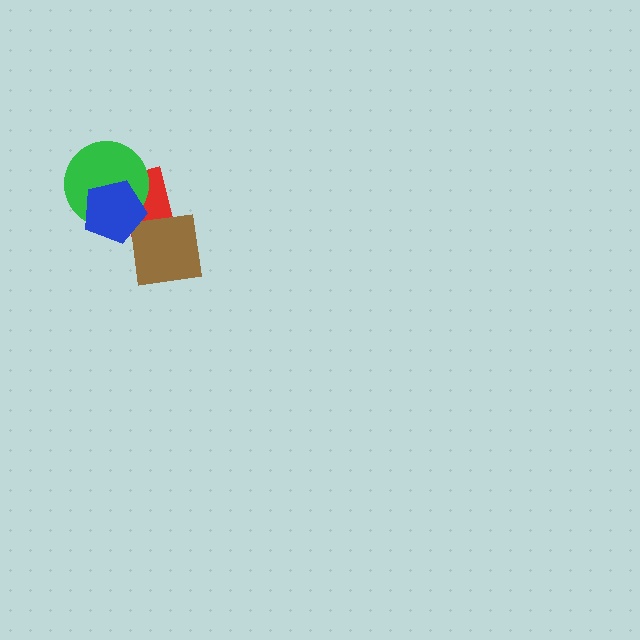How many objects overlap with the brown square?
2 objects overlap with the brown square.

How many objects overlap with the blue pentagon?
3 objects overlap with the blue pentagon.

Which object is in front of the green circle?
The blue pentagon is in front of the green circle.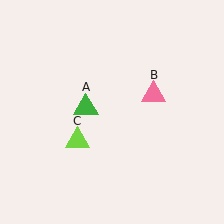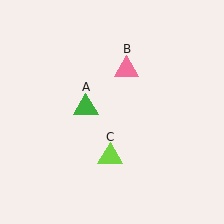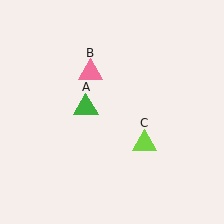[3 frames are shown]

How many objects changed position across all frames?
2 objects changed position: pink triangle (object B), lime triangle (object C).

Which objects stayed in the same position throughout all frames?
Green triangle (object A) remained stationary.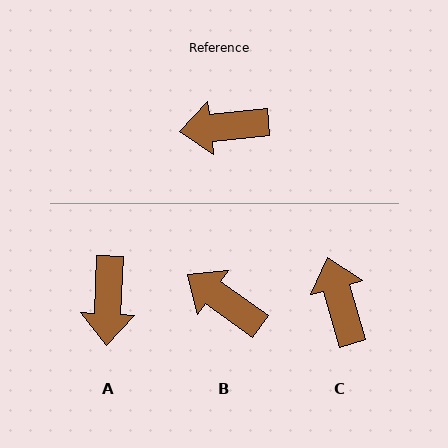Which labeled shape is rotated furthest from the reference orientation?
A, about 82 degrees away.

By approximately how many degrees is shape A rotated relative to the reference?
Approximately 82 degrees counter-clockwise.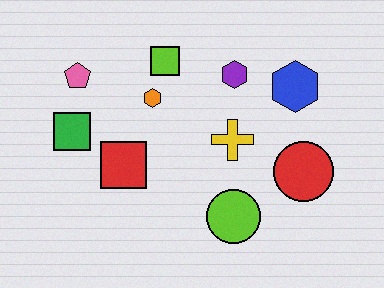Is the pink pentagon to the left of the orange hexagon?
Yes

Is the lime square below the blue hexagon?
No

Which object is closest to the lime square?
The orange hexagon is closest to the lime square.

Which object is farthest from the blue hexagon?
The green square is farthest from the blue hexagon.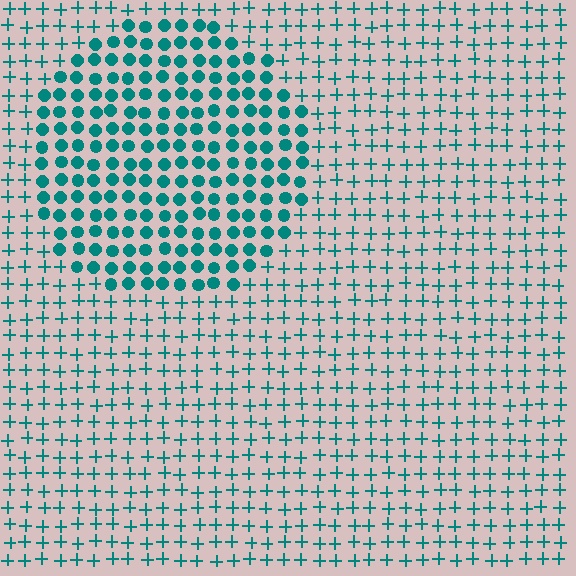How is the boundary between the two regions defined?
The boundary is defined by a change in element shape: circles inside vs. plus signs outside. All elements share the same color and spacing.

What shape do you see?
I see a circle.